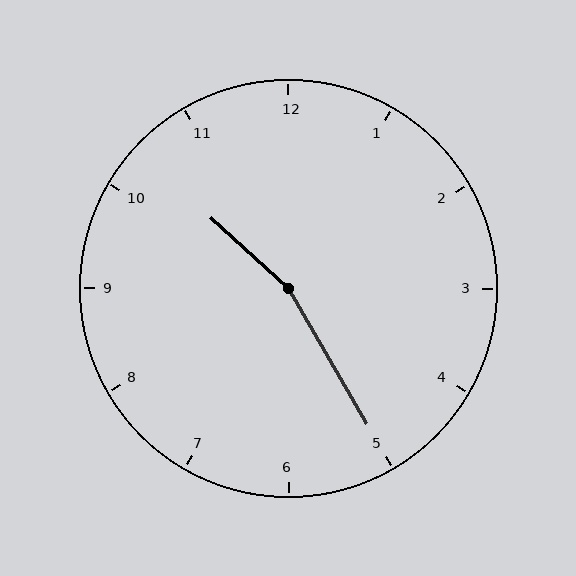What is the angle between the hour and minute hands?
Approximately 162 degrees.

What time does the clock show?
10:25.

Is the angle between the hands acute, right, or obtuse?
It is obtuse.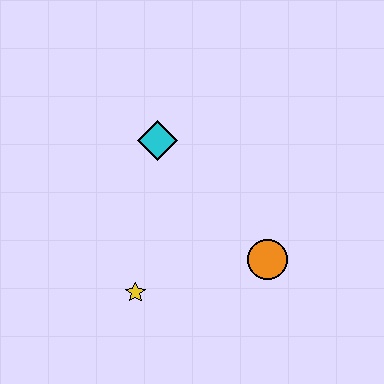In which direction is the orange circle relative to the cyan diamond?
The orange circle is below the cyan diamond.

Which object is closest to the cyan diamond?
The yellow star is closest to the cyan diamond.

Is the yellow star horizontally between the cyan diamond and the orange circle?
No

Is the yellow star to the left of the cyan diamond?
Yes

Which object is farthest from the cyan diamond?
The orange circle is farthest from the cyan diamond.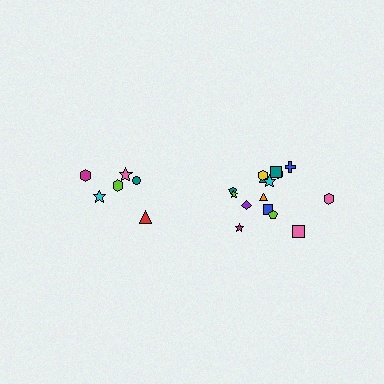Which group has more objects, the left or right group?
The right group.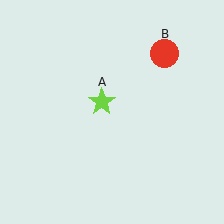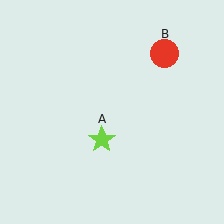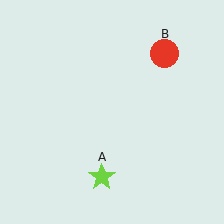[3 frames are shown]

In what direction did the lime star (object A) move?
The lime star (object A) moved down.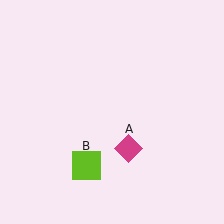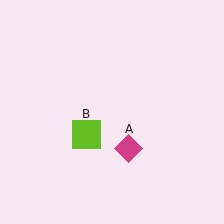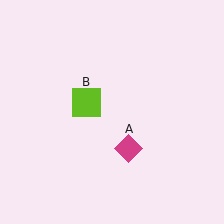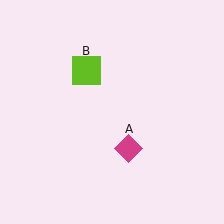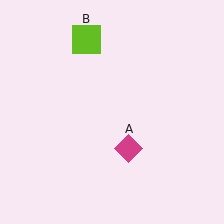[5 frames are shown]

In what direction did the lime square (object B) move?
The lime square (object B) moved up.